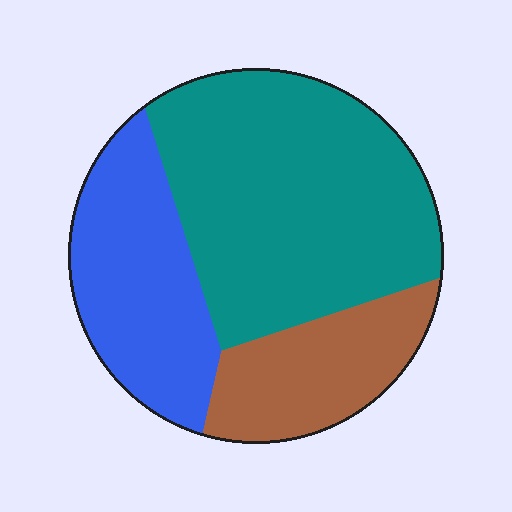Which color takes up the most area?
Teal, at roughly 50%.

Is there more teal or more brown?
Teal.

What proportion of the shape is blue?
Blue takes up about one quarter (1/4) of the shape.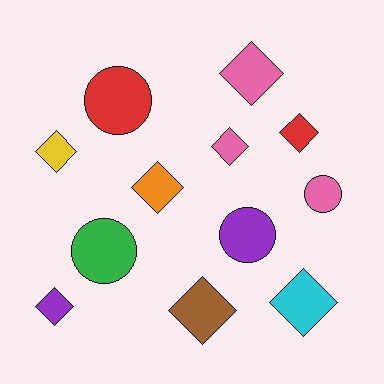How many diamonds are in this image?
There are 8 diamonds.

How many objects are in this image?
There are 12 objects.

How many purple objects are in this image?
There are 2 purple objects.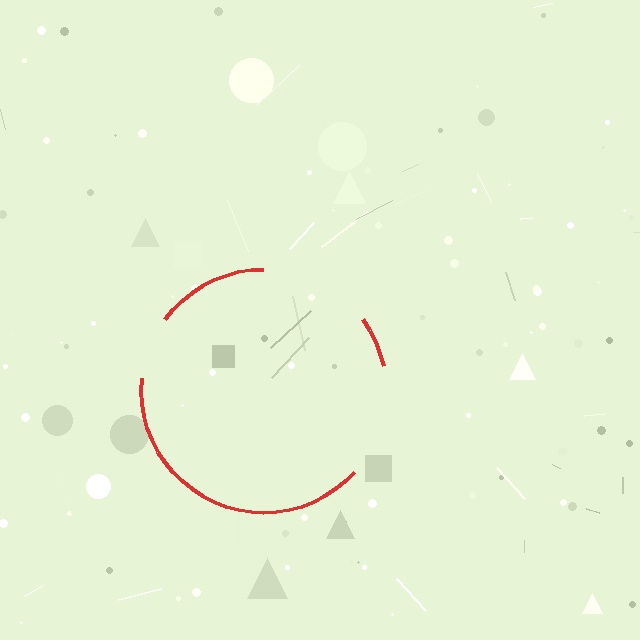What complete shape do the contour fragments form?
The contour fragments form a circle.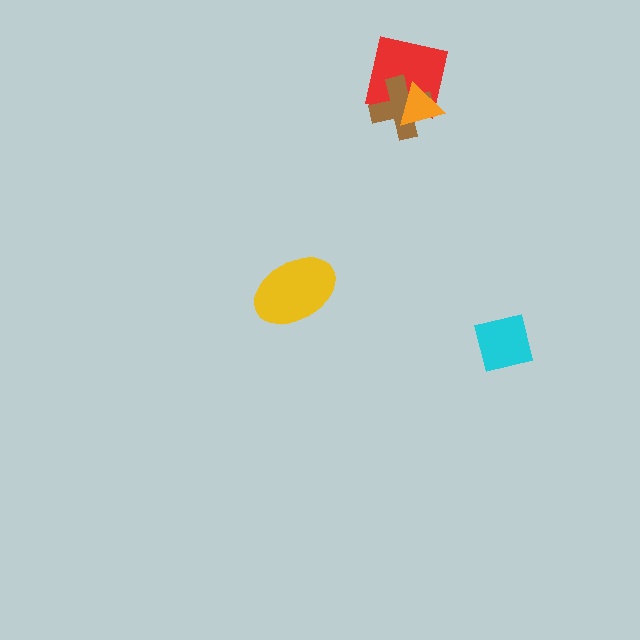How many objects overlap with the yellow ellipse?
0 objects overlap with the yellow ellipse.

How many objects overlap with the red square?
2 objects overlap with the red square.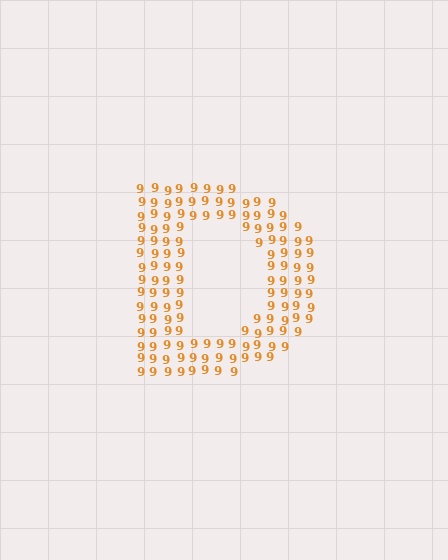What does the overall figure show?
The overall figure shows the letter D.